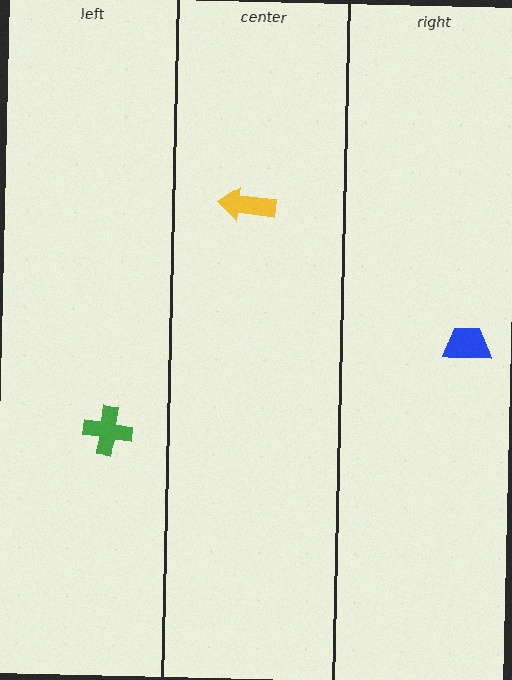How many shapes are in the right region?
1.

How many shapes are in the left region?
1.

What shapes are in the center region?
The yellow arrow.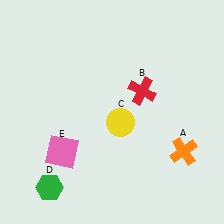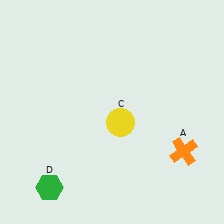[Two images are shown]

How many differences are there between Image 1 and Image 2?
There are 2 differences between the two images.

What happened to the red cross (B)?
The red cross (B) was removed in Image 2. It was in the top-right area of Image 1.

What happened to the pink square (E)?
The pink square (E) was removed in Image 2. It was in the bottom-left area of Image 1.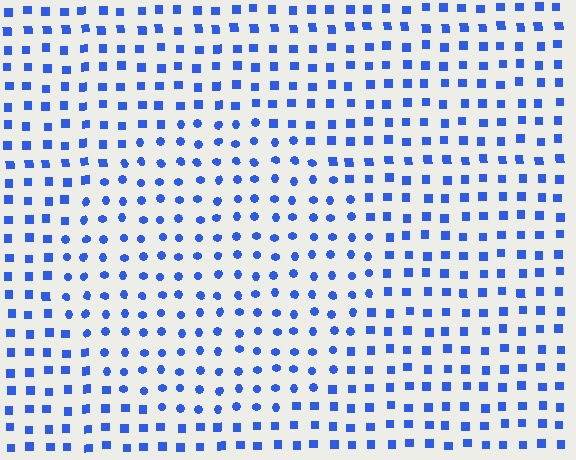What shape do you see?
I see a circle.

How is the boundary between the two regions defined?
The boundary is defined by a change in element shape: circles inside vs. squares outside. All elements share the same color and spacing.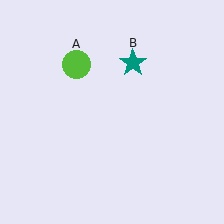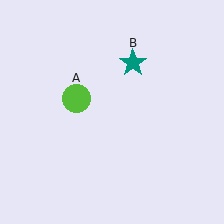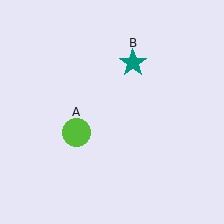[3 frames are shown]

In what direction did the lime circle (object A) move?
The lime circle (object A) moved down.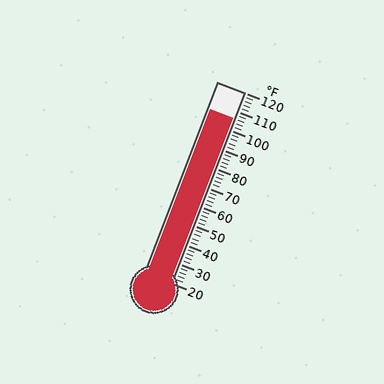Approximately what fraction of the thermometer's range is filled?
The thermometer is filled to approximately 85% of its range.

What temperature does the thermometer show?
The thermometer shows approximately 106°F.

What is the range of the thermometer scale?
The thermometer scale ranges from 20°F to 120°F.